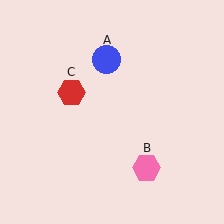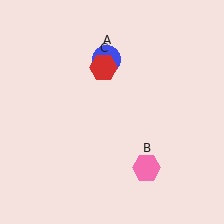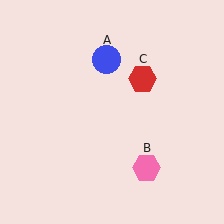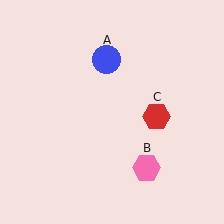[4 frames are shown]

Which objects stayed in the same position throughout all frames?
Blue circle (object A) and pink hexagon (object B) remained stationary.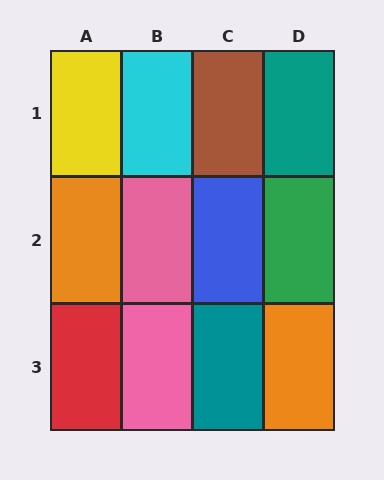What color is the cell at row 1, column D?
Teal.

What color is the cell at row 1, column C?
Brown.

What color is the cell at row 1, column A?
Yellow.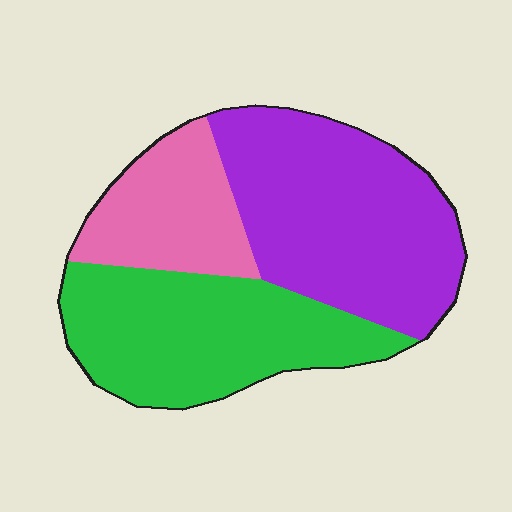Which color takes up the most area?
Purple, at roughly 45%.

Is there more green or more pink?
Green.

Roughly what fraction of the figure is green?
Green takes up about three eighths (3/8) of the figure.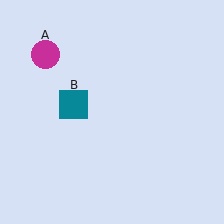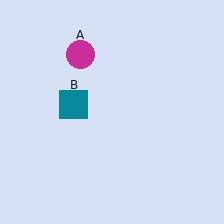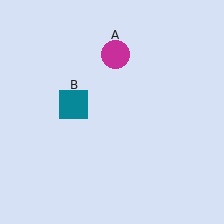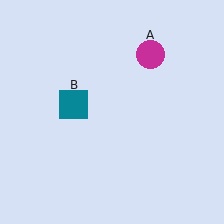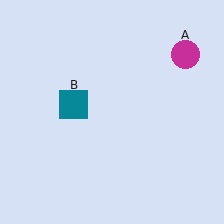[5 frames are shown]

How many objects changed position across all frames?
1 object changed position: magenta circle (object A).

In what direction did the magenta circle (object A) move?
The magenta circle (object A) moved right.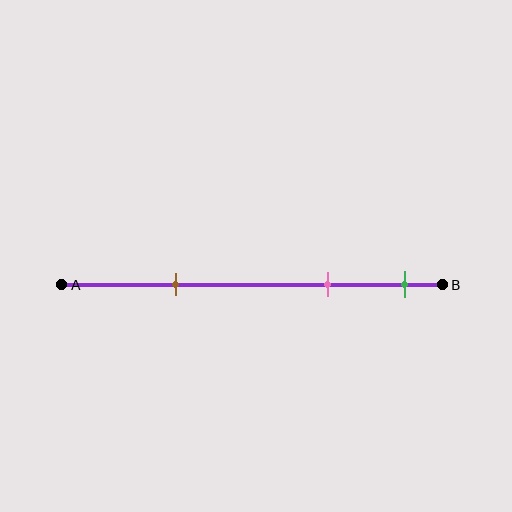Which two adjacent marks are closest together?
The pink and green marks are the closest adjacent pair.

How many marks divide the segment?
There are 3 marks dividing the segment.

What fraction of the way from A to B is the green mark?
The green mark is approximately 90% (0.9) of the way from A to B.